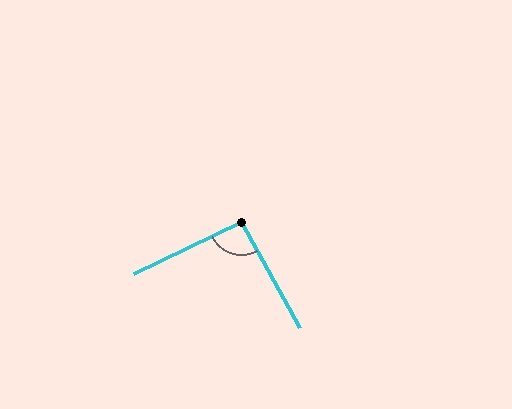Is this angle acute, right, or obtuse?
It is approximately a right angle.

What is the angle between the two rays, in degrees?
Approximately 93 degrees.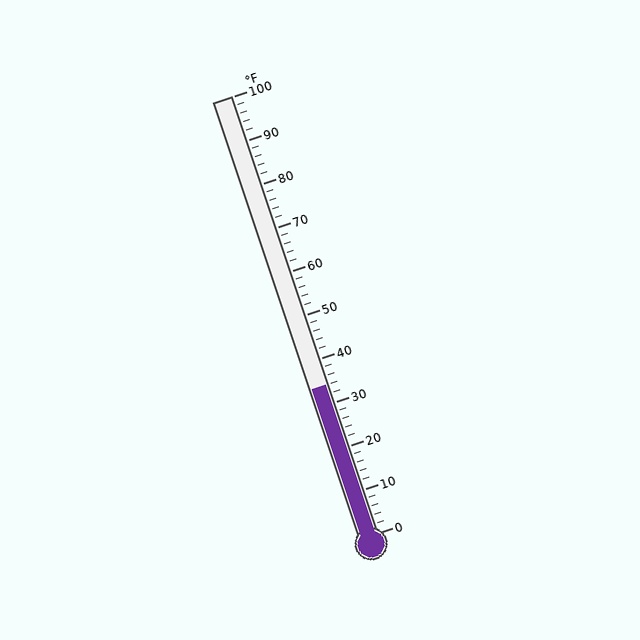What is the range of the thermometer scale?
The thermometer scale ranges from 0°F to 100°F.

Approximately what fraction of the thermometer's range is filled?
The thermometer is filled to approximately 35% of its range.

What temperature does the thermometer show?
The thermometer shows approximately 34°F.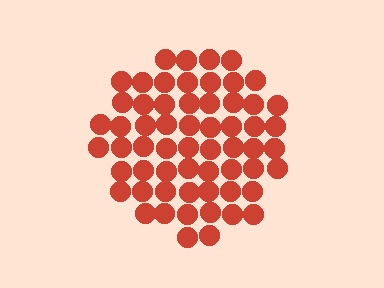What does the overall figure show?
The overall figure shows a circle.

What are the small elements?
The small elements are circles.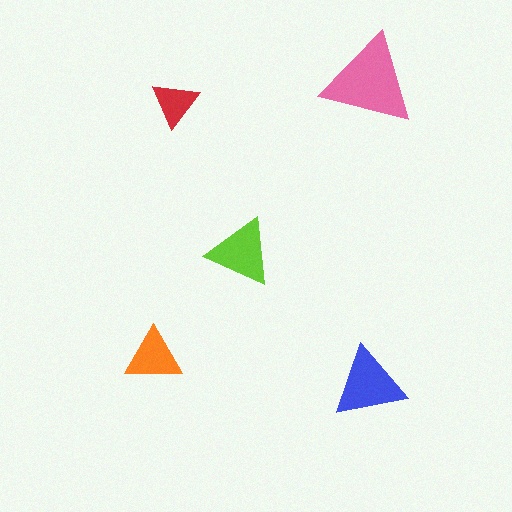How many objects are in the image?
There are 5 objects in the image.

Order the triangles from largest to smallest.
the pink one, the blue one, the lime one, the orange one, the red one.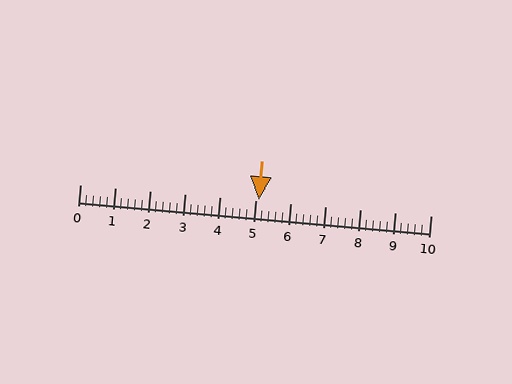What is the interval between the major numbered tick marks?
The major tick marks are spaced 1 units apart.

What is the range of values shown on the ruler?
The ruler shows values from 0 to 10.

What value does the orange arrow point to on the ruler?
The orange arrow points to approximately 5.1.